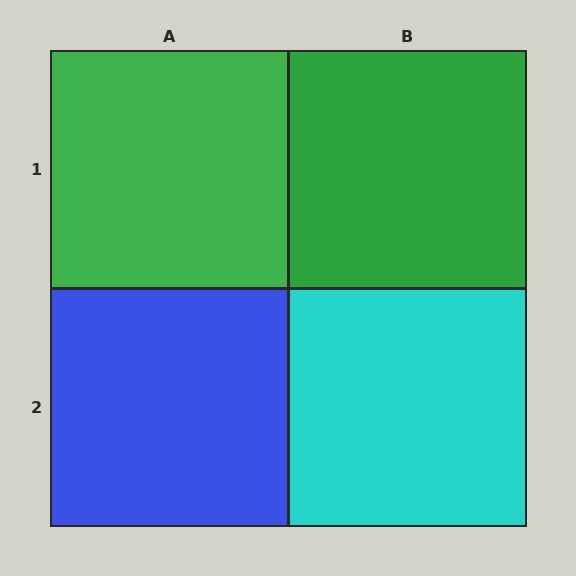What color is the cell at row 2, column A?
Blue.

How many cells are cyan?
1 cell is cyan.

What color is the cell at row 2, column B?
Cyan.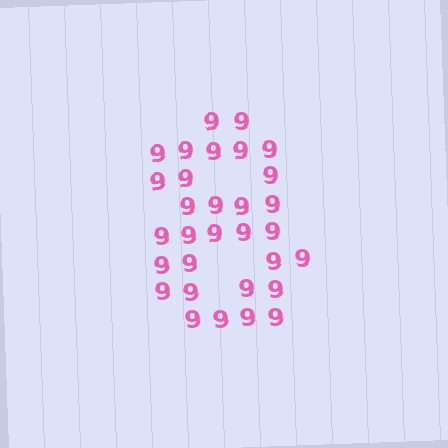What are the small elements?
The small elements are digit 9's.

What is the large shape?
The large shape is the digit 8.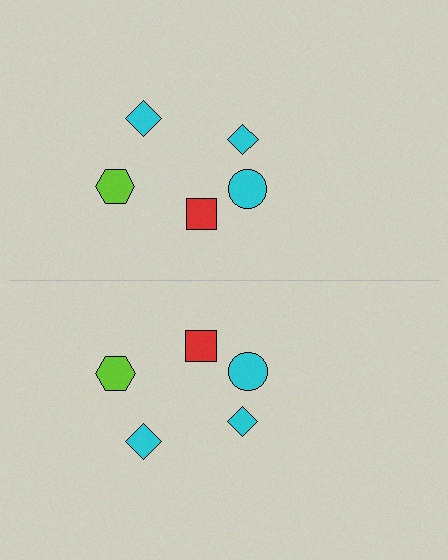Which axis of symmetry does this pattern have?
The pattern has a horizontal axis of symmetry running through the center of the image.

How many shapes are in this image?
There are 10 shapes in this image.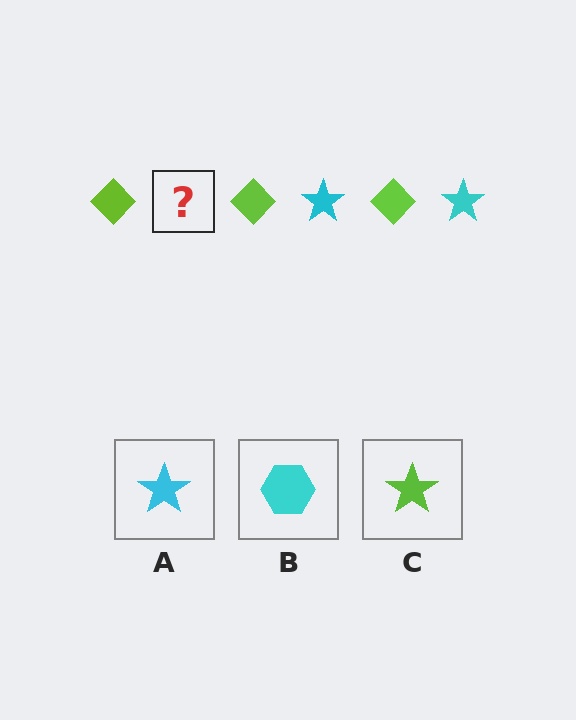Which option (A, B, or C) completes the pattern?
A.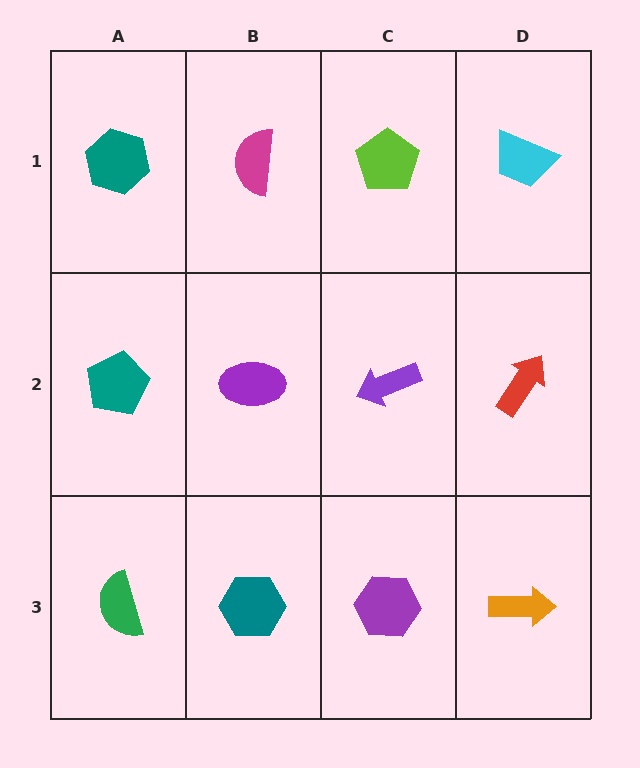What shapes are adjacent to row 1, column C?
A purple arrow (row 2, column C), a magenta semicircle (row 1, column B), a cyan trapezoid (row 1, column D).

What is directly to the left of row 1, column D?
A lime pentagon.